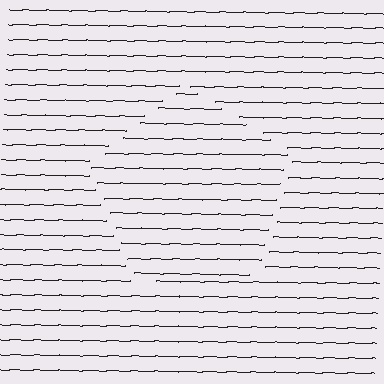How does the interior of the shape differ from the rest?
The interior of the shape contains the same grating, shifted by half a period — the contour is defined by the phase discontinuity where line-ends from the inner and outer gratings abut.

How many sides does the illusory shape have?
5 sides — the line-ends trace a pentagon.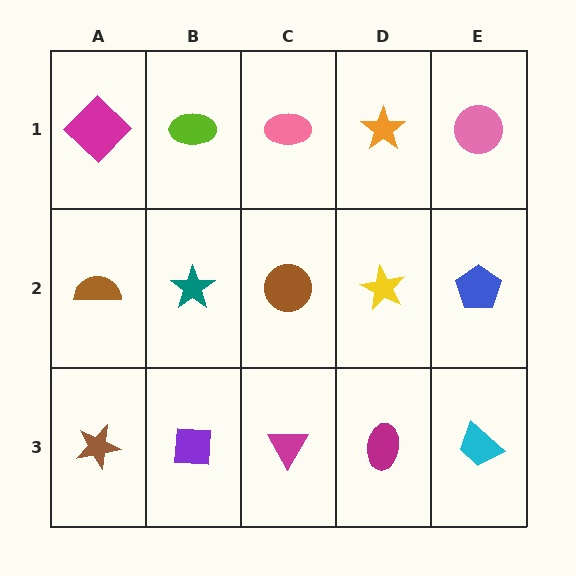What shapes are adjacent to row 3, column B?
A teal star (row 2, column B), a brown star (row 3, column A), a magenta triangle (row 3, column C).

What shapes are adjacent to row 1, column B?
A teal star (row 2, column B), a magenta diamond (row 1, column A), a pink ellipse (row 1, column C).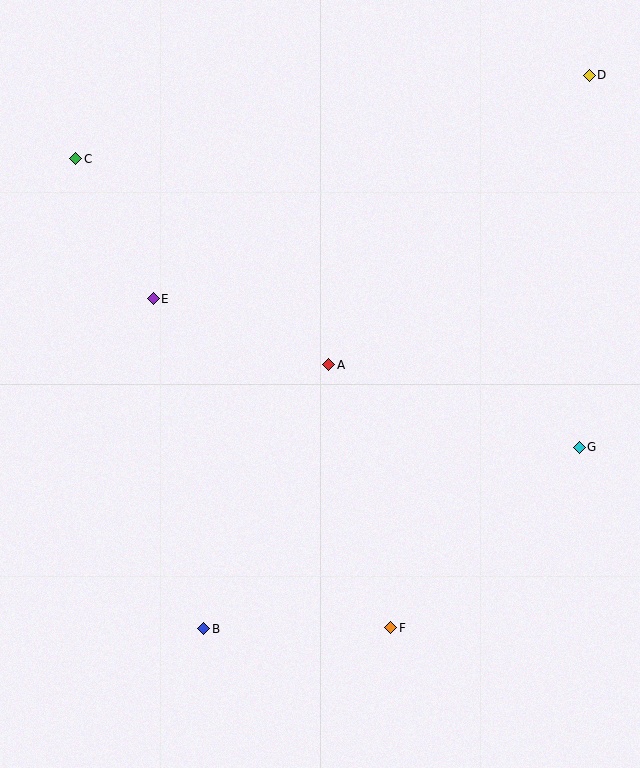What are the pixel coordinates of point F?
Point F is at (391, 628).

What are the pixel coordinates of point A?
Point A is at (329, 365).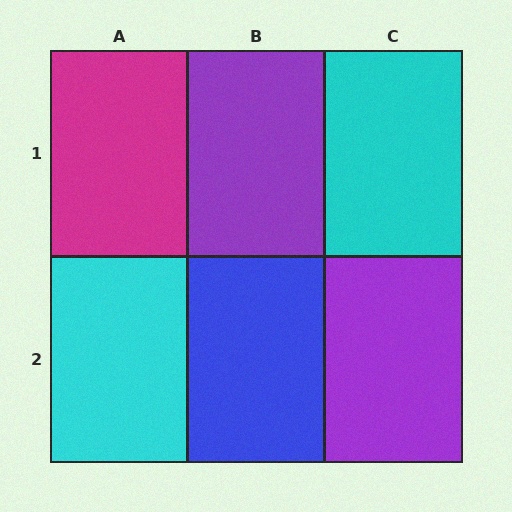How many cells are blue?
1 cell is blue.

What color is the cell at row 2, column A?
Cyan.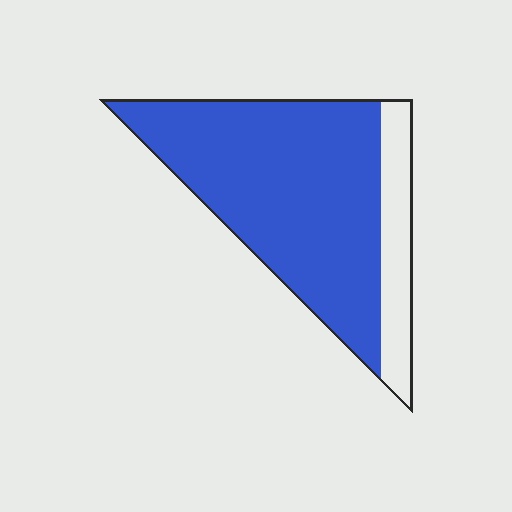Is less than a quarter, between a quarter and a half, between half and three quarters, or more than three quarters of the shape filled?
More than three quarters.